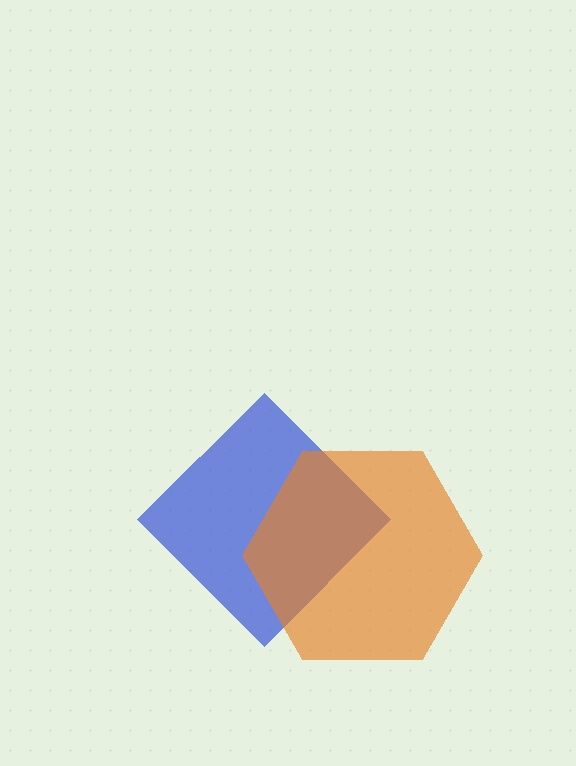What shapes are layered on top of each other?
The layered shapes are: a blue diamond, an orange hexagon.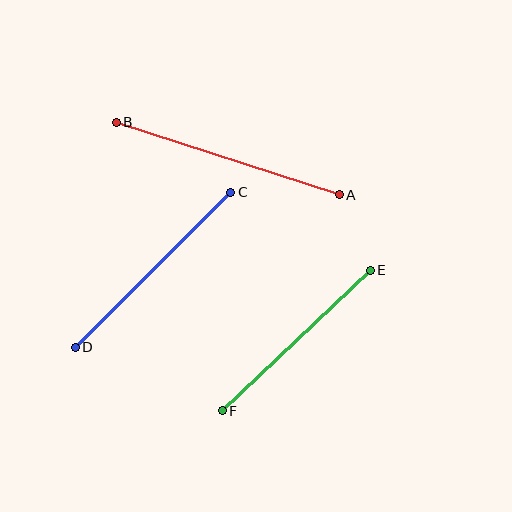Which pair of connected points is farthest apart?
Points A and B are farthest apart.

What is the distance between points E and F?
The distance is approximately 204 pixels.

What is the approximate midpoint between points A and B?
The midpoint is at approximately (228, 158) pixels.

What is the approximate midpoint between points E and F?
The midpoint is at approximately (296, 340) pixels.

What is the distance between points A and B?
The distance is approximately 234 pixels.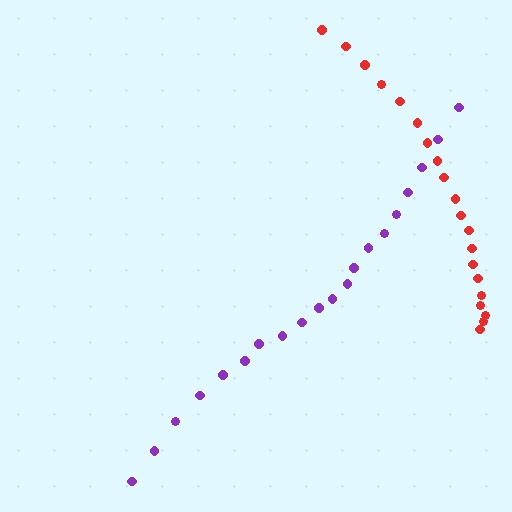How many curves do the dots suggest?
There are 2 distinct paths.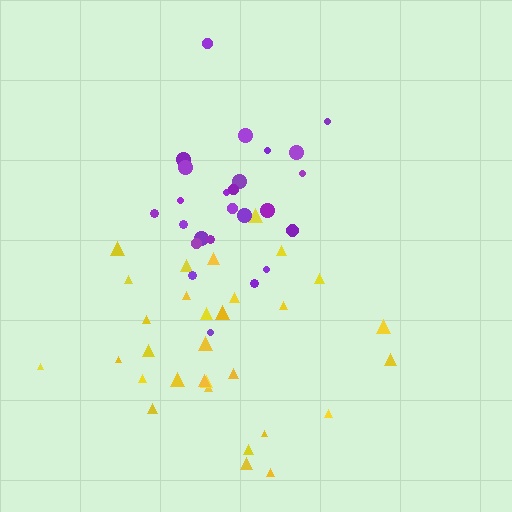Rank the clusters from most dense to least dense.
purple, yellow.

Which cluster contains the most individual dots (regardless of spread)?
Yellow (31).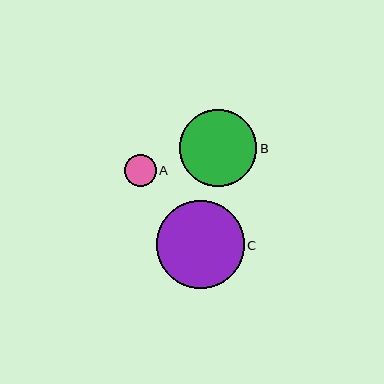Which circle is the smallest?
Circle A is the smallest with a size of approximately 32 pixels.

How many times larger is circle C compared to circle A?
Circle C is approximately 2.8 times the size of circle A.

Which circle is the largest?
Circle C is the largest with a size of approximately 88 pixels.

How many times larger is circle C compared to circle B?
Circle C is approximately 1.1 times the size of circle B.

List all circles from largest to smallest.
From largest to smallest: C, B, A.